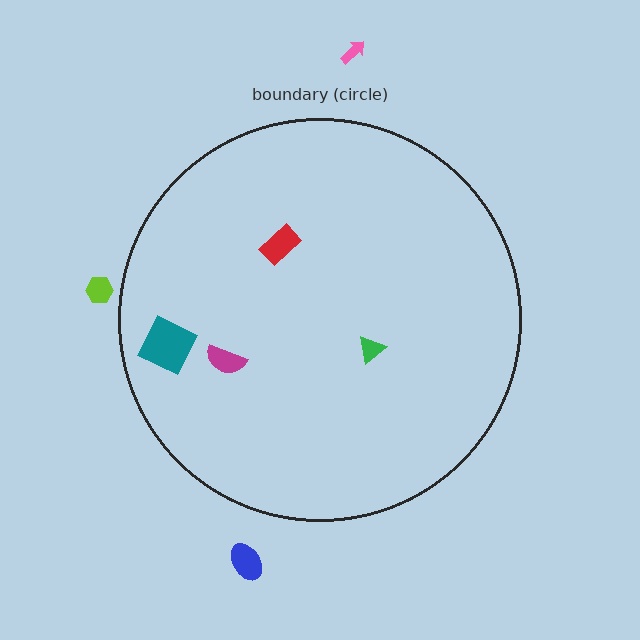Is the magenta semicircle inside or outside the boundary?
Inside.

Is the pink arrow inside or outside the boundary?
Outside.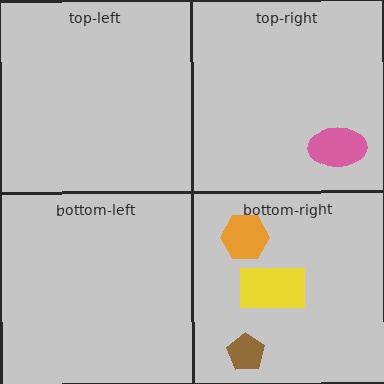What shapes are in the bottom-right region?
The yellow rectangle, the brown pentagon, the orange hexagon.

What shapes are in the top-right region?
The pink ellipse.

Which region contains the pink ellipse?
The top-right region.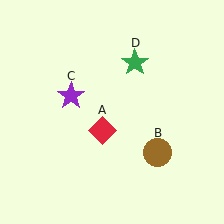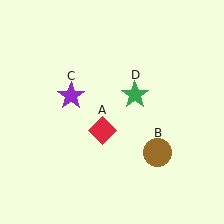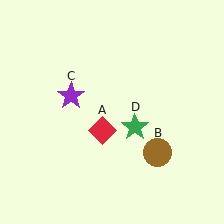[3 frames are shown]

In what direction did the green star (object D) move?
The green star (object D) moved down.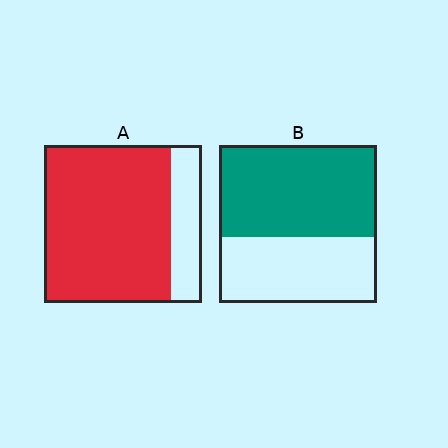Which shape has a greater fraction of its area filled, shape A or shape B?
Shape A.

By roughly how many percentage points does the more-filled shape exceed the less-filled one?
By roughly 20 percentage points (A over B).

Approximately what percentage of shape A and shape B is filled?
A is approximately 80% and B is approximately 60%.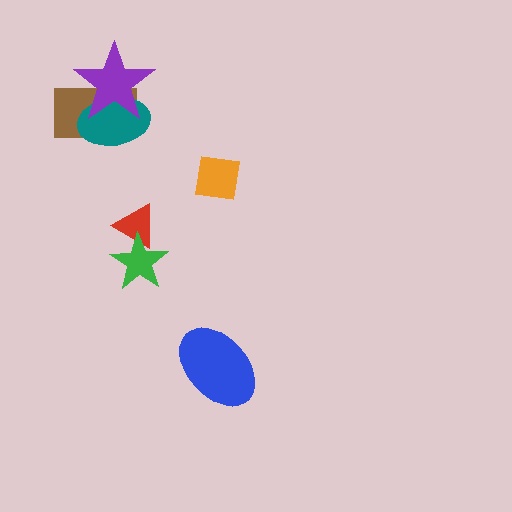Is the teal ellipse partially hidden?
Yes, it is partially covered by another shape.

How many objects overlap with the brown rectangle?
2 objects overlap with the brown rectangle.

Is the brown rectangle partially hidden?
Yes, it is partially covered by another shape.